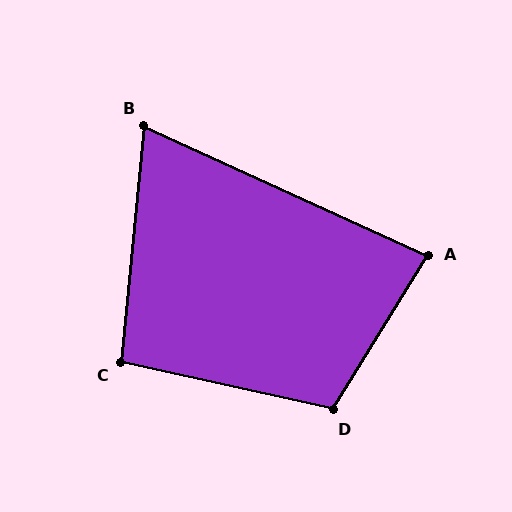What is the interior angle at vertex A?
Approximately 83 degrees (acute).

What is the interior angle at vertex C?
Approximately 97 degrees (obtuse).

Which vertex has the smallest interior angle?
B, at approximately 71 degrees.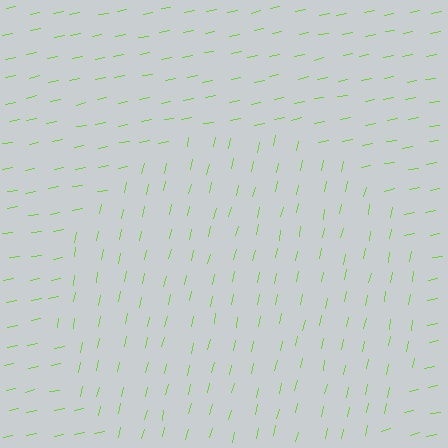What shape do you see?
I see a circle.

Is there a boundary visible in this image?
Yes, there is a texture boundary formed by a change in line orientation.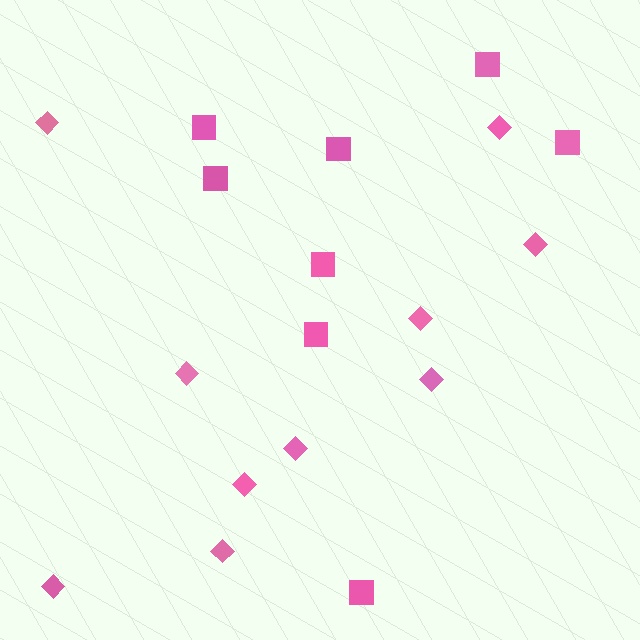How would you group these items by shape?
There are 2 groups: one group of squares (8) and one group of diamonds (10).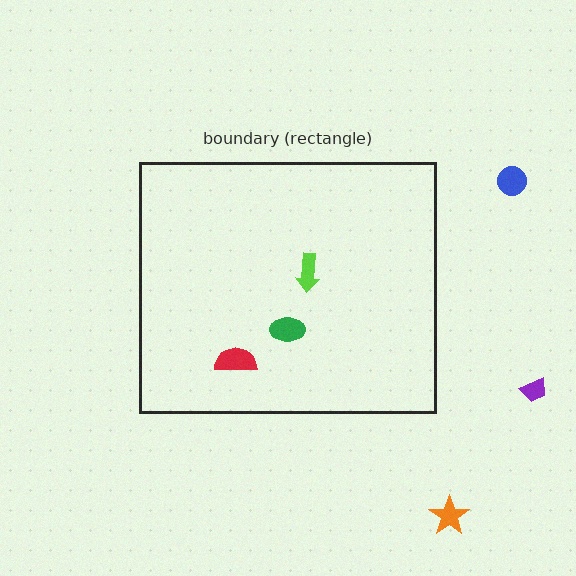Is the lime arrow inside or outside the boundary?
Inside.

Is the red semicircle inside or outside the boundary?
Inside.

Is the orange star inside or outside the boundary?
Outside.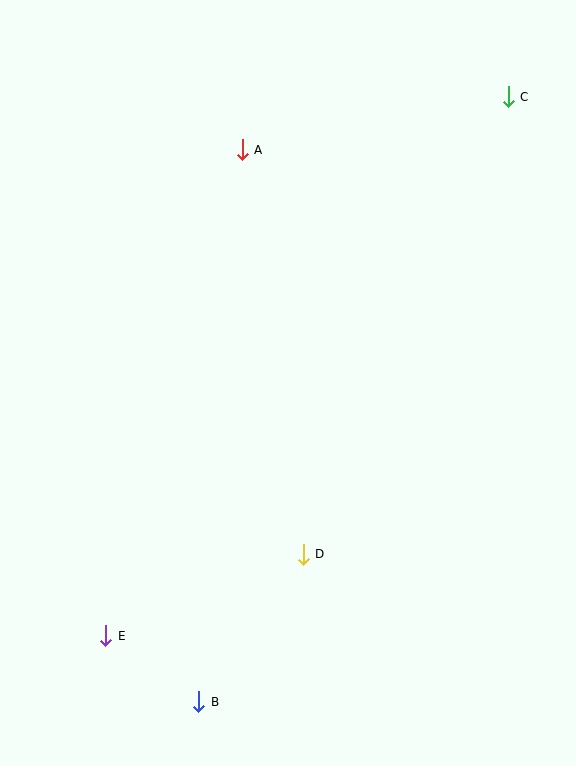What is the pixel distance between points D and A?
The distance between D and A is 409 pixels.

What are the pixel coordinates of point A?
Point A is at (242, 150).